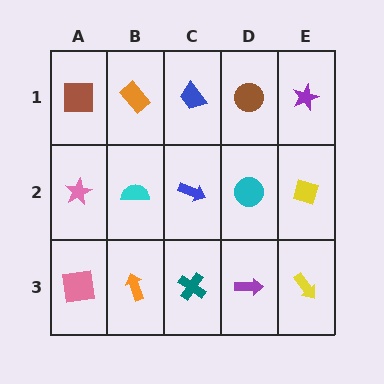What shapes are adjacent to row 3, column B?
A cyan semicircle (row 2, column B), a pink square (row 3, column A), a teal cross (row 3, column C).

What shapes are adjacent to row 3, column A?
A pink star (row 2, column A), an orange arrow (row 3, column B).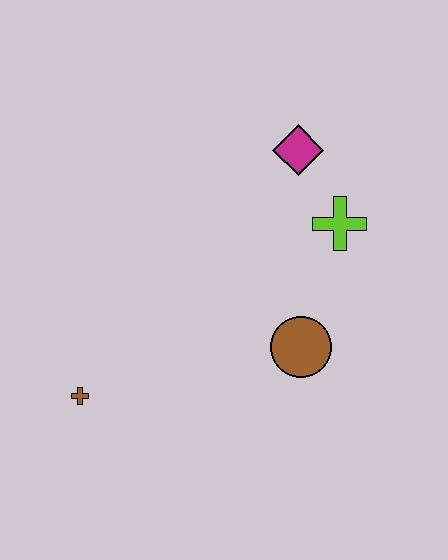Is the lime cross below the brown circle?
No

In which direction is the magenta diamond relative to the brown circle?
The magenta diamond is above the brown circle.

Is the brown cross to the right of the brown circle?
No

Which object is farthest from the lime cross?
The brown cross is farthest from the lime cross.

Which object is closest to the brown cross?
The brown circle is closest to the brown cross.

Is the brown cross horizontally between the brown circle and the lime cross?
No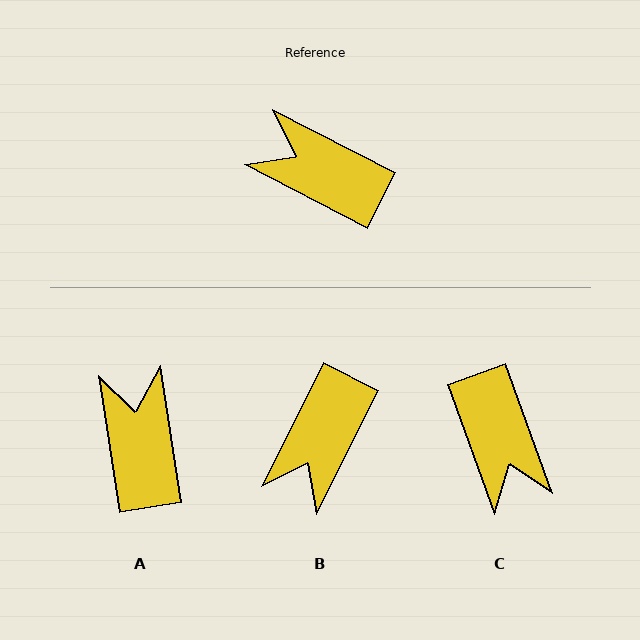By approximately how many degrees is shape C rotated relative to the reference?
Approximately 137 degrees counter-clockwise.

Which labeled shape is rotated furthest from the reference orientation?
C, about 137 degrees away.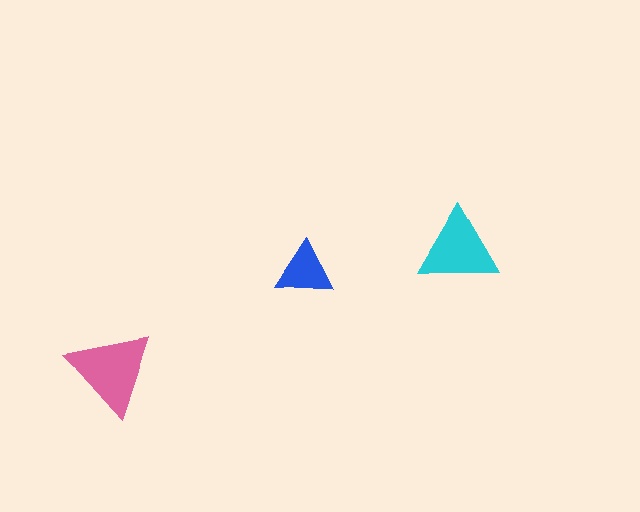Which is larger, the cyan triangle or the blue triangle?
The cyan one.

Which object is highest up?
The cyan triangle is topmost.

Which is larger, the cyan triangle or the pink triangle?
The pink one.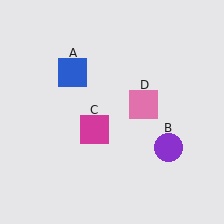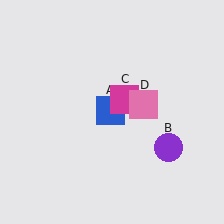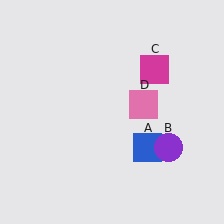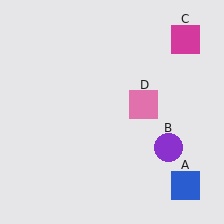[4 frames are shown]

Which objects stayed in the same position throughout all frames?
Purple circle (object B) and pink square (object D) remained stationary.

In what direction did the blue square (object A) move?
The blue square (object A) moved down and to the right.